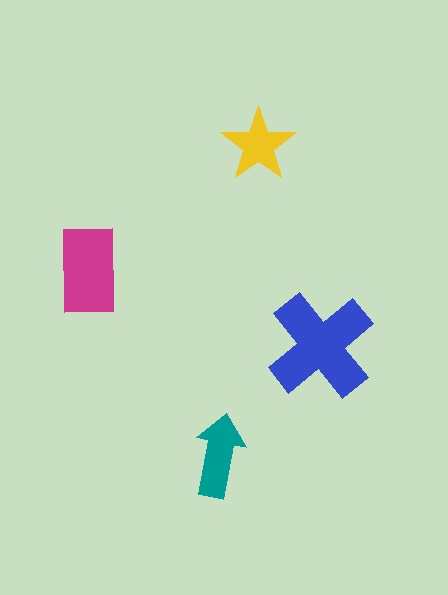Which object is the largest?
The blue cross.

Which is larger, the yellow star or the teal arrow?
The teal arrow.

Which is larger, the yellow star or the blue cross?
The blue cross.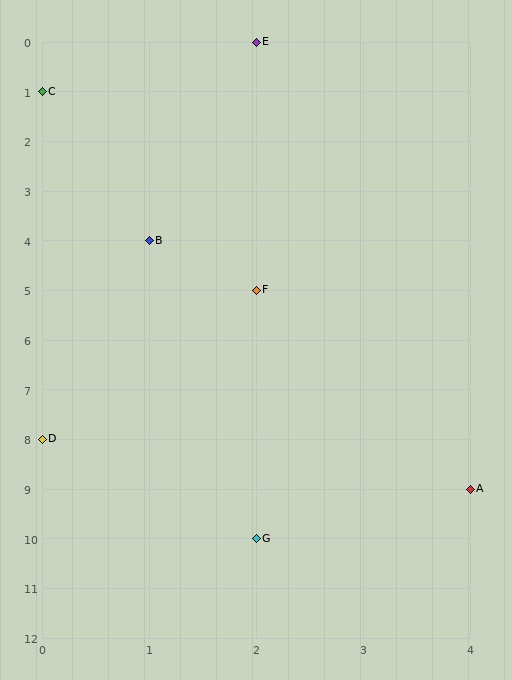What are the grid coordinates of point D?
Point D is at grid coordinates (0, 8).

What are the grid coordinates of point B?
Point B is at grid coordinates (1, 4).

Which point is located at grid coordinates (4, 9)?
Point A is at (4, 9).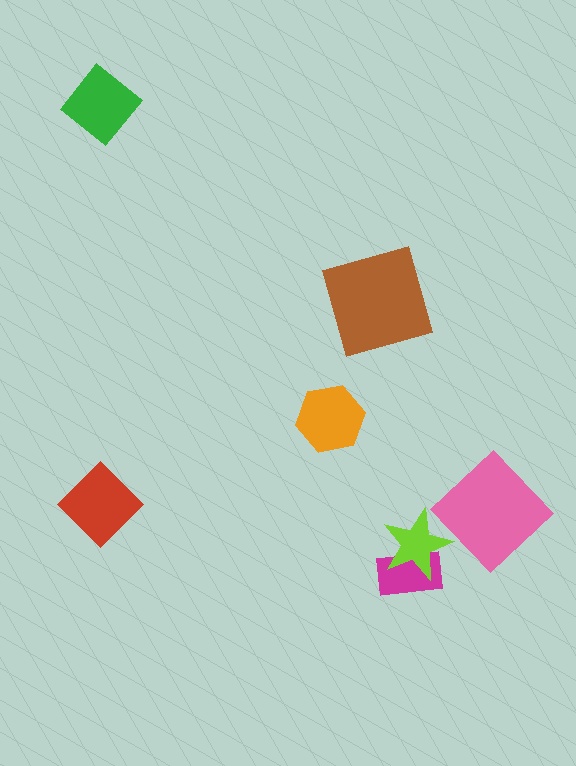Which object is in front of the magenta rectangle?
The lime star is in front of the magenta rectangle.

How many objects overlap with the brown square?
0 objects overlap with the brown square.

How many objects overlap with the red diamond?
0 objects overlap with the red diamond.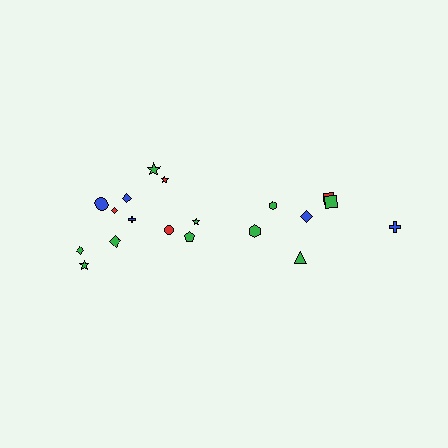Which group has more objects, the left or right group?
The left group.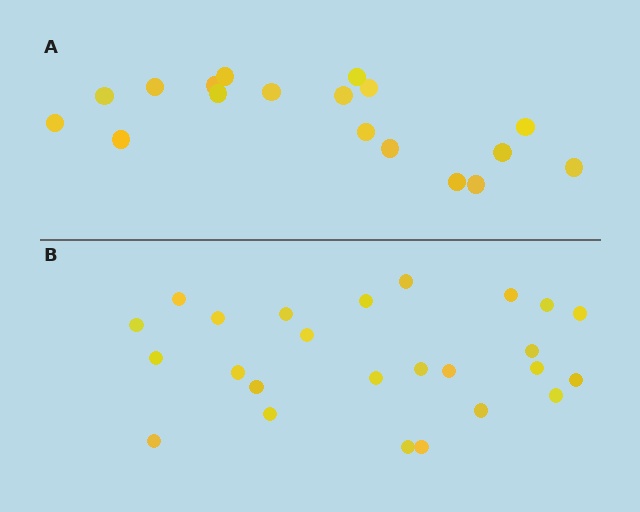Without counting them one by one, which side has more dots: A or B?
Region B (the bottom region) has more dots.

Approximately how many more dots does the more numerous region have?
Region B has roughly 8 or so more dots than region A.